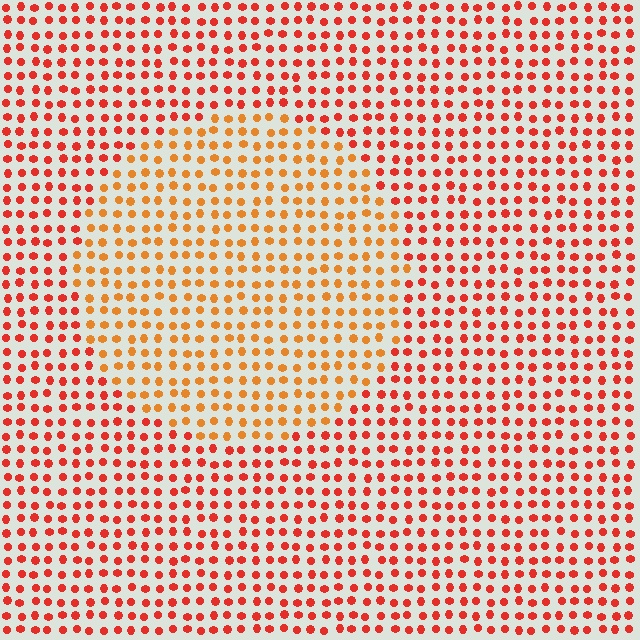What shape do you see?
I see a circle.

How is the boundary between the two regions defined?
The boundary is defined purely by a slight shift in hue (about 28 degrees). Spacing, size, and orientation are identical on both sides.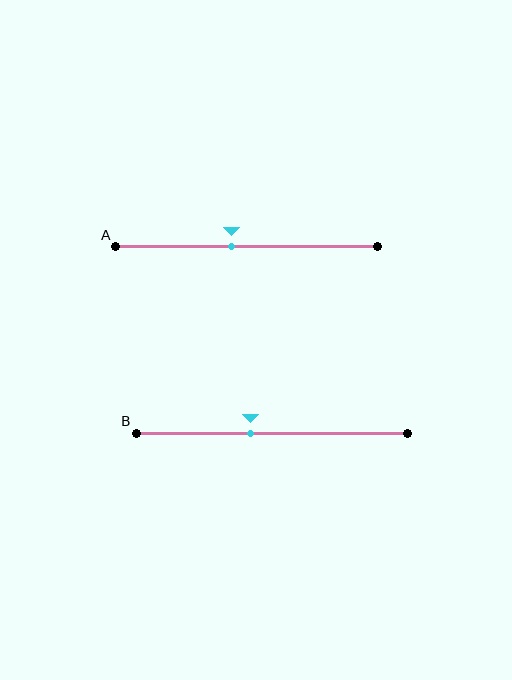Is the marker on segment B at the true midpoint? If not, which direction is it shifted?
No, the marker on segment B is shifted to the left by about 8% of the segment length.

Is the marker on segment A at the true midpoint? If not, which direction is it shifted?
No, the marker on segment A is shifted to the left by about 6% of the segment length.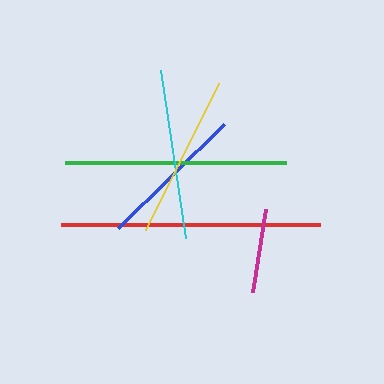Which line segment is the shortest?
The magenta line is the shortest at approximately 84 pixels.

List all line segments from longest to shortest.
From longest to shortest: red, green, cyan, yellow, blue, magenta.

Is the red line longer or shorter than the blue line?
The red line is longer than the blue line.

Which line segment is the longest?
The red line is the longest at approximately 259 pixels.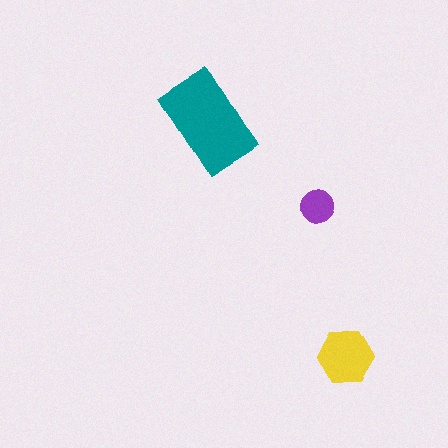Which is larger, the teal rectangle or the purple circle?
The teal rectangle.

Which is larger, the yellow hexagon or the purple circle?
The yellow hexagon.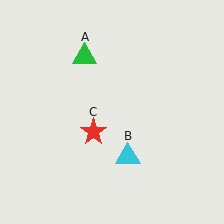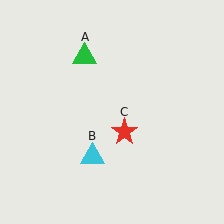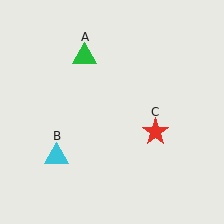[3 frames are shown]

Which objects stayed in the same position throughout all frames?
Green triangle (object A) remained stationary.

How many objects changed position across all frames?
2 objects changed position: cyan triangle (object B), red star (object C).